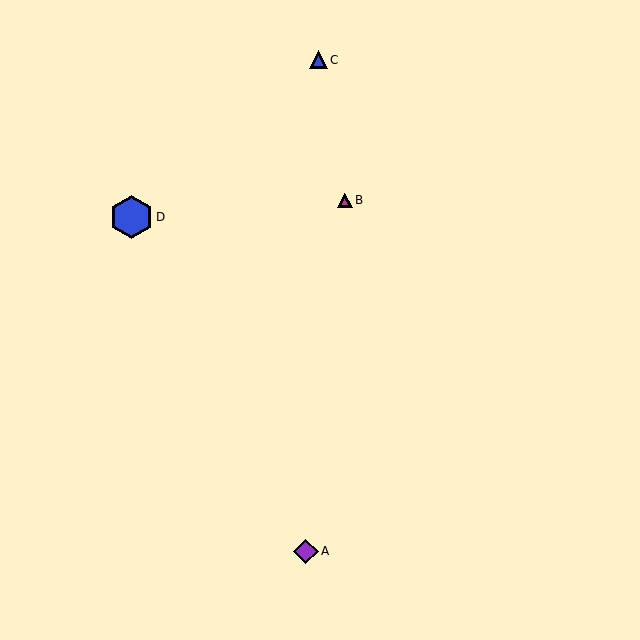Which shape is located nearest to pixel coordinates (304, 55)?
The blue triangle (labeled C) at (319, 60) is nearest to that location.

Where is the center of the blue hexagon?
The center of the blue hexagon is at (132, 217).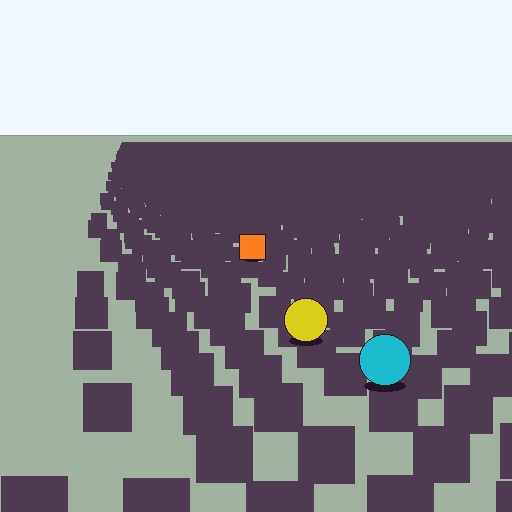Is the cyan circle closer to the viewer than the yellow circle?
Yes. The cyan circle is closer — you can tell from the texture gradient: the ground texture is coarser near it.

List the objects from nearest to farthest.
From nearest to farthest: the cyan circle, the yellow circle, the orange square.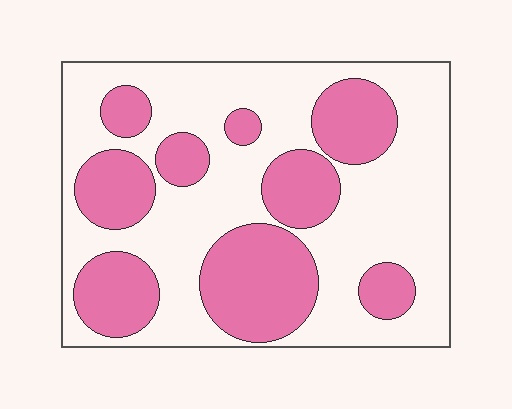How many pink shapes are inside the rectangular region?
9.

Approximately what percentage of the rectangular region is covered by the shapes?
Approximately 35%.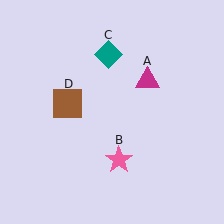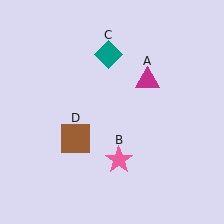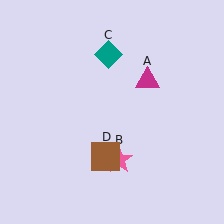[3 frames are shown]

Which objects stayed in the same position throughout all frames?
Magenta triangle (object A) and pink star (object B) and teal diamond (object C) remained stationary.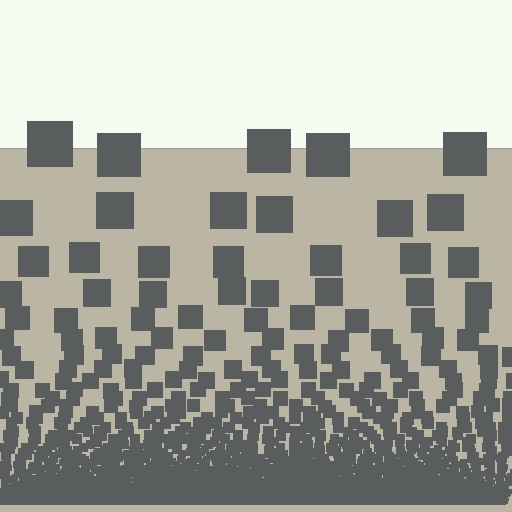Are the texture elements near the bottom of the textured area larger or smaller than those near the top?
Smaller. The gradient is inverted — elements near the bottom are smaller and denser.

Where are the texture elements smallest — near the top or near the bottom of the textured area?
Near the bottom.